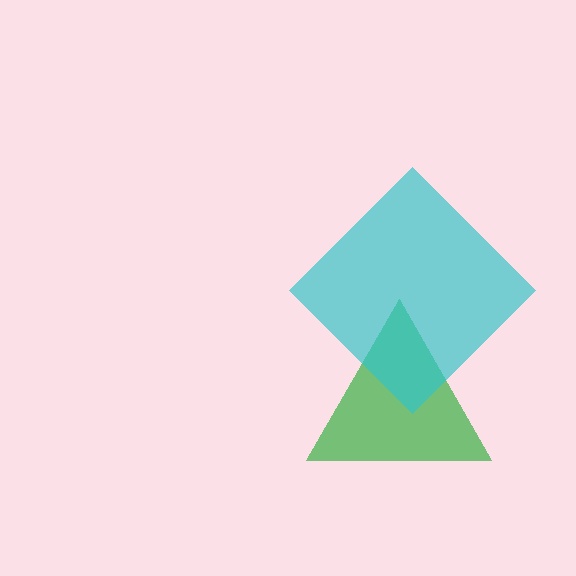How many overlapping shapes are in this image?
There are 2 overlapping shapes in the image.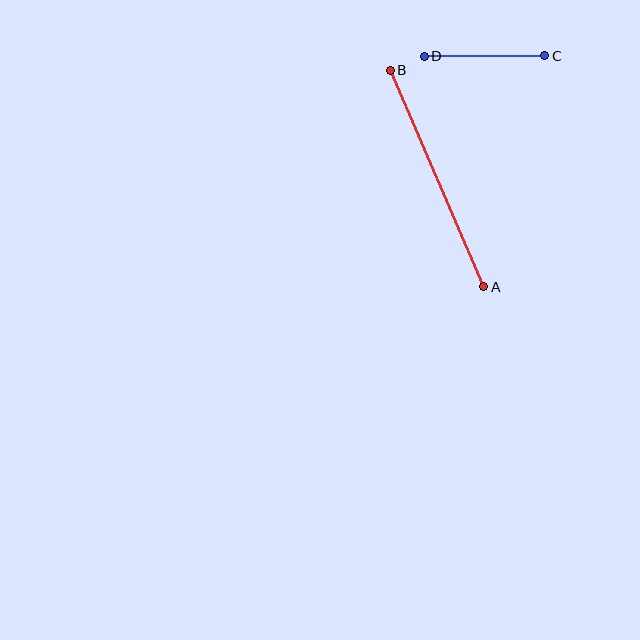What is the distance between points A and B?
The distance is approximately 236 pixels.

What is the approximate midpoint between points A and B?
The midpoint is at approximately (437, 179) pixels.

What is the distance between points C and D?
The distance is approximately 120 pixels.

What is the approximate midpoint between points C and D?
The midpoint is at approximately (485, 56) pixels.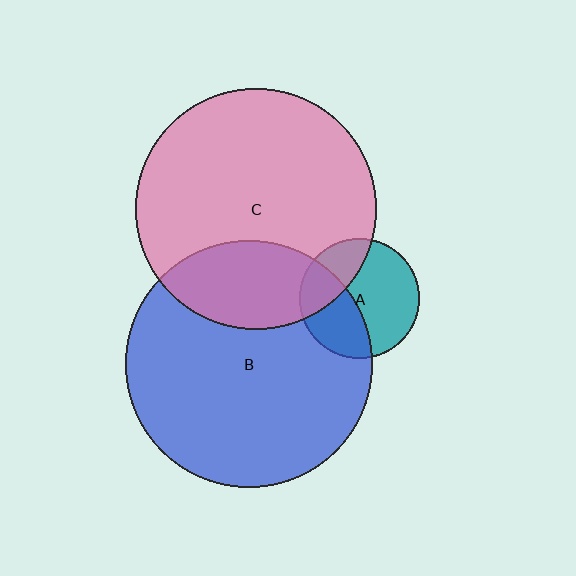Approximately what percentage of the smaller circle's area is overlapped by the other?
Approximately 40%.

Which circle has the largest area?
Circle B (blue).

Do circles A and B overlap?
Yes.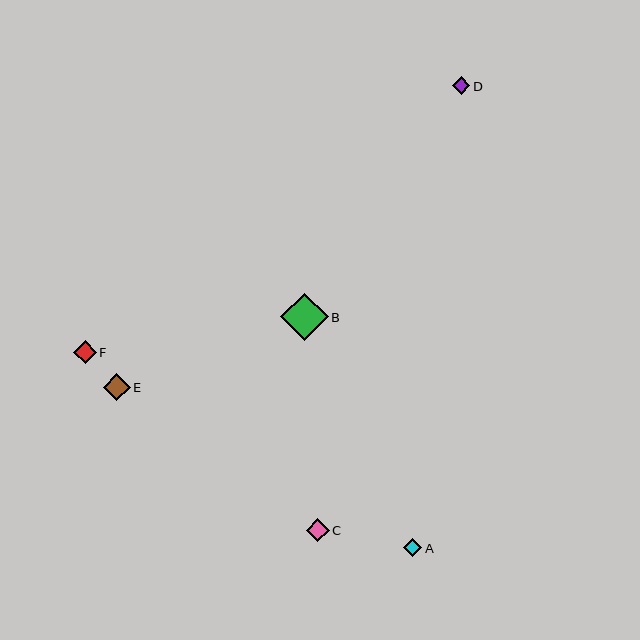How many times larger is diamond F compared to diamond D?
Diamond F is approximately 1.3 times the size of diamond D.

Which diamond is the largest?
Diamond B is the largest with a size of approximately 47 pixels.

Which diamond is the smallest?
Diamond D is the smallest with a size of approximately 18 pixels.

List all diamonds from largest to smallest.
From largest to smallest: B, E, C, F, A, D.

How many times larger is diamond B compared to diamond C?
Diamond B is approximately 2.0 times the size of diamond C.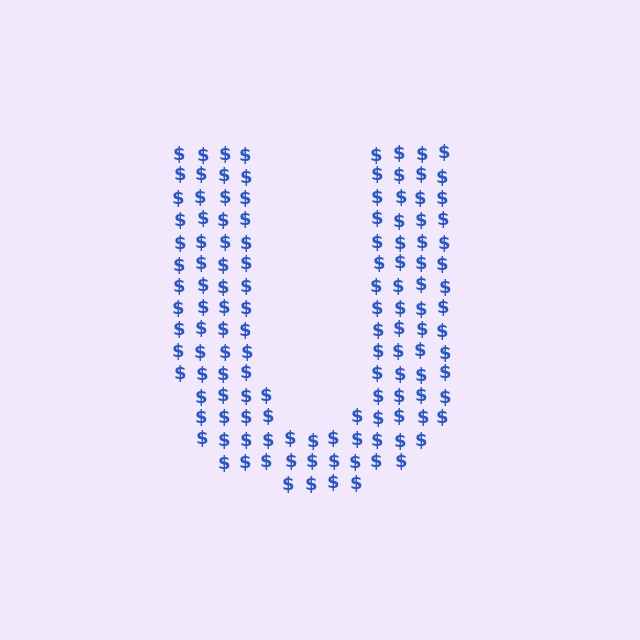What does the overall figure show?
The overall figure shows the letter U.